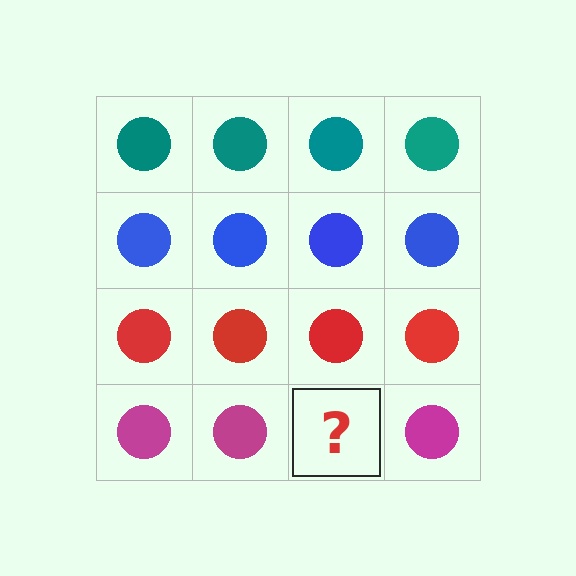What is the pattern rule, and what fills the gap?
The rule is that each row has a consistent color. The gap should be filled with a magenta circle.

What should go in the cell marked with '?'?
The missing cell should contain a magenta circle.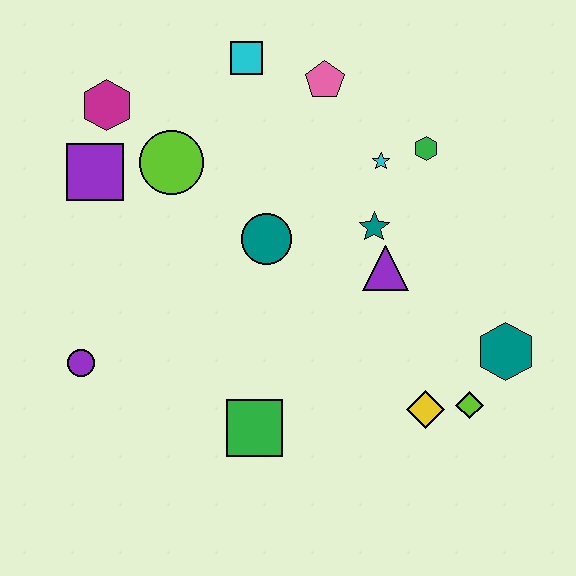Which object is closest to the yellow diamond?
The lime diamond is closest to the yellow diamond.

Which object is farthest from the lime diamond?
The magenta hexagon is farthest from the lime diamond.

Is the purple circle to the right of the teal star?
No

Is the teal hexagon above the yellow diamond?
Yes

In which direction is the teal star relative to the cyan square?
The teal star is below the cyan square.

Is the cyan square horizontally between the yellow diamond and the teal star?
No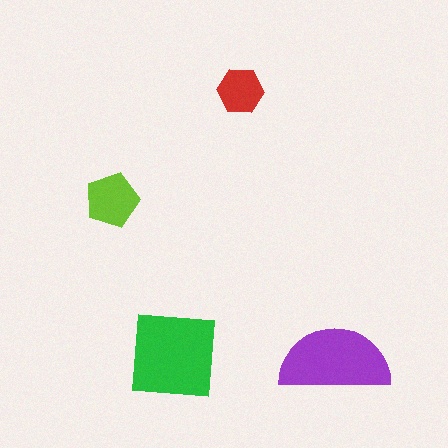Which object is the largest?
The green square.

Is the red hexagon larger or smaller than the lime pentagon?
Smaller.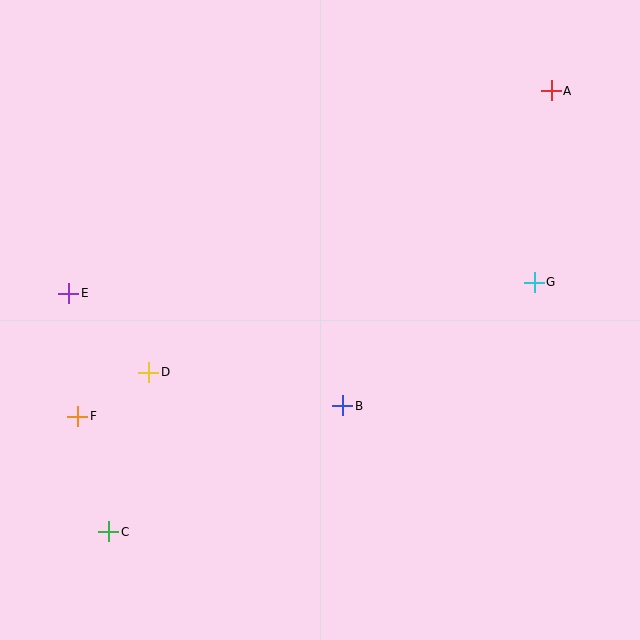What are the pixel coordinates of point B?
Point B is at (343, 406).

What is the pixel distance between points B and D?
The distance between B and D is 197 pixels.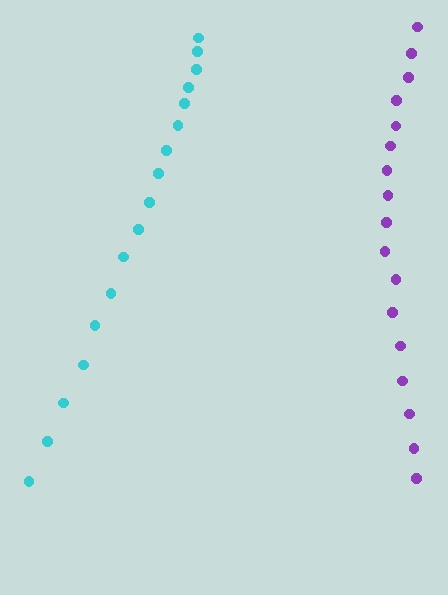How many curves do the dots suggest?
There are 2 distinct paths.